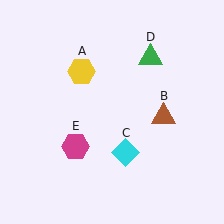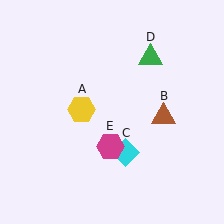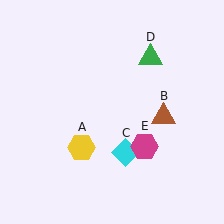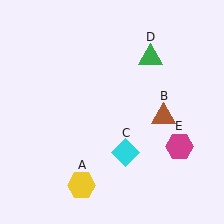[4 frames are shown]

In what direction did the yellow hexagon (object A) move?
The yellow hexagon (object A) moved down.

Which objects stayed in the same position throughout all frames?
Brown triangle (object B) and cyan diamond (object C) and green triangle (object D) remained stationary.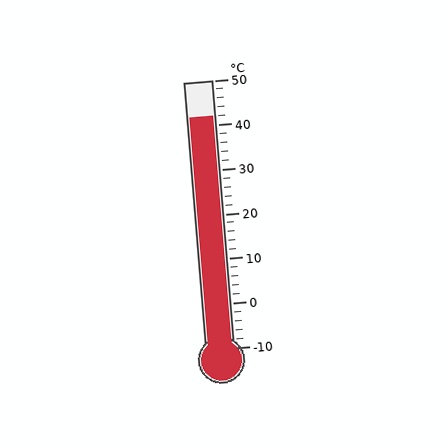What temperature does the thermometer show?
The thermometer shows approximately 42°C.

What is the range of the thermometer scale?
The thermometer scale ranges from -10°C to 50°C.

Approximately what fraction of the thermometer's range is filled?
The thermometer is filled to approximately 85% of its range.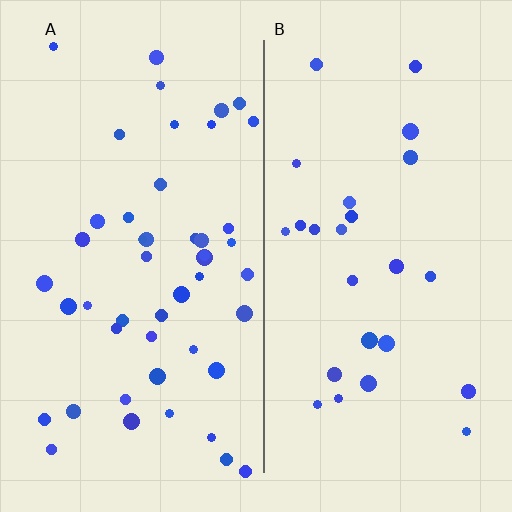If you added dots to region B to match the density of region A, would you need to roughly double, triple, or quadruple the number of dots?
Approximately double.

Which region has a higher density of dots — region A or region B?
A (the left).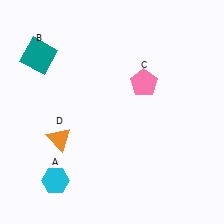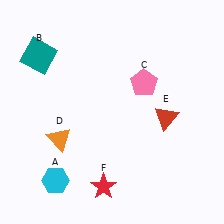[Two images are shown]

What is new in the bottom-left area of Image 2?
A red star (F) was added in the bottom-left area of Image 2.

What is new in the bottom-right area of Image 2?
A red triangle (E) was added in the bottom-right area of Image 2.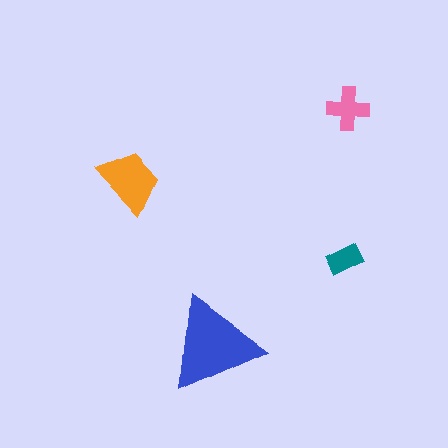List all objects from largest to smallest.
The blue triangle, the orange trapezoid, the pink cross, the teal rectangle.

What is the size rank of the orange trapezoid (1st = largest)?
2nd.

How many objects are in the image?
There are 4 objects in the image.